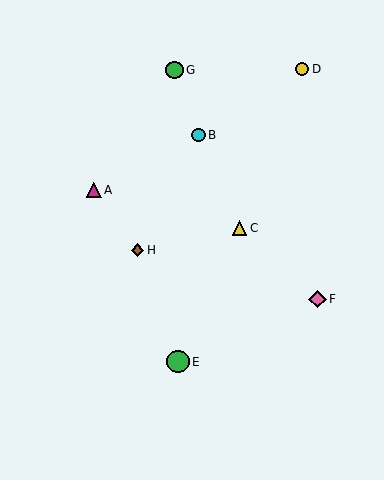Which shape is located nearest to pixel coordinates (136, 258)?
The brown diamond (labeled H) at (138, 250) is nearest to that location.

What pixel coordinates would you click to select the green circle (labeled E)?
Click at (178, 362) to select the green circle E.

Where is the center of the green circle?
The center of the green circle is at (174, 70).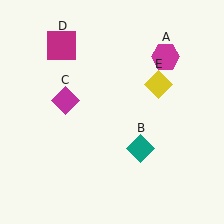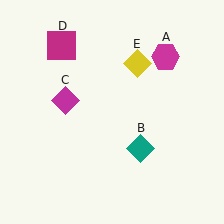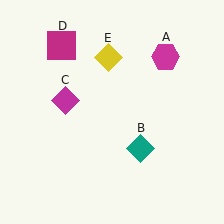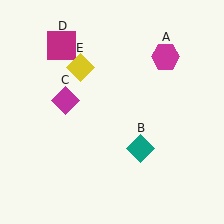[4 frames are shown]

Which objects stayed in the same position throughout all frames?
Magenta hexagon (object A) and teal diamond (object B) and magenta diamond (object C) and magenta square (object D) remained stationary.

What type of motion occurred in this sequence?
The yellow diamond (object E) rotated counterclockwise around the center of the scene.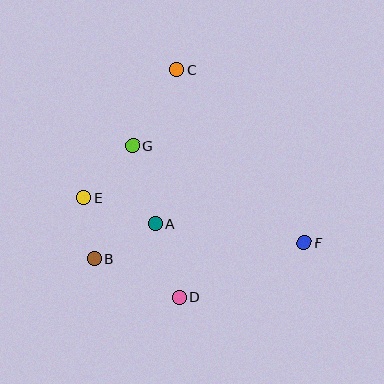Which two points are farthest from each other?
Points C and D are farthest from each other.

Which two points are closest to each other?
Points B and E are closest to each other.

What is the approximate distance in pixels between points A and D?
The distance between A and D is approximately 78 pixels.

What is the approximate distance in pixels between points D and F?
The distance between D and F is approximately 136 pixels.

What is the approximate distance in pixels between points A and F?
The distance between A and F is approximately 151 pixels.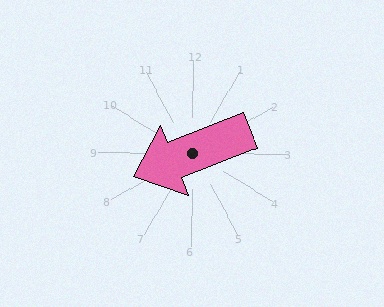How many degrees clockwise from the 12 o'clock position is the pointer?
Approximately 248 degrees.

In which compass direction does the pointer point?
West.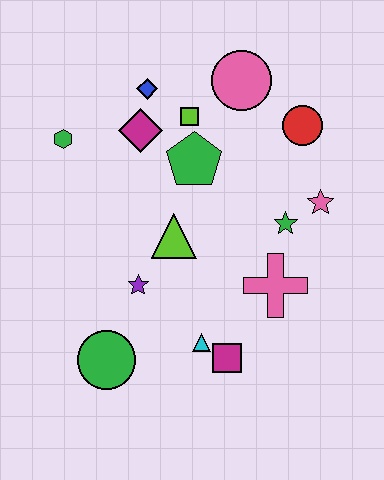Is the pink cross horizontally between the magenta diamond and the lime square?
No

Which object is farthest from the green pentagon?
The green circle is farthest from the green pentagon.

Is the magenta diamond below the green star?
No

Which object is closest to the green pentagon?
The lime square is closest to the green pentagon.